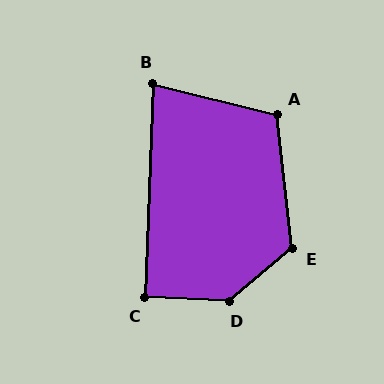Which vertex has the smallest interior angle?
B, at approximately 78 degrees.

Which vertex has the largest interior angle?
D, at approximately 138 degrees.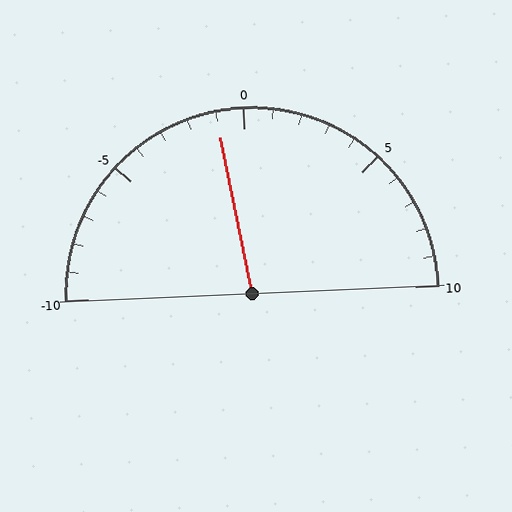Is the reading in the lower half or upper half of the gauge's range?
The reading is in the lower half of the range (-10 to 10).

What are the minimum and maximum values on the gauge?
The gauge ranges from -10 to 10.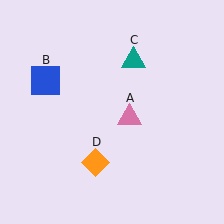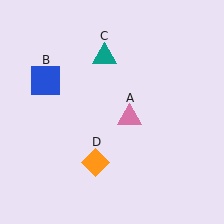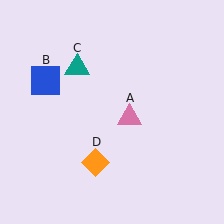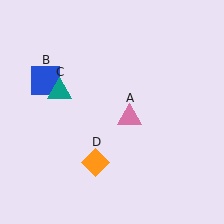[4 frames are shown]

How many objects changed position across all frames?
1 object changed position: teal triangle (object C).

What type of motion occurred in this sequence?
The teal triangle (object C) rotated counterclockwise around the center of the scene.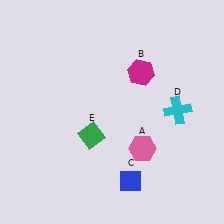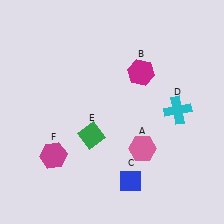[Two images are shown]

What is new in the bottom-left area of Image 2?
A magenta hexagon (F) was added in the bottom-left area of Image 2.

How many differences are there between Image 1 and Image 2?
There is 1 difference between the two images.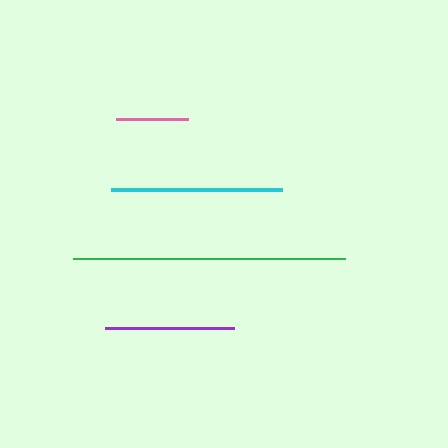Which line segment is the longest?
The green line is the longest at approximately 272 pixels.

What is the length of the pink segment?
The pink segment is approximately 72 pixels long.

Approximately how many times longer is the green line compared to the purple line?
The green line is approximately 2.1 times the length of the purple line.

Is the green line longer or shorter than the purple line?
The green line is longer than the purple line.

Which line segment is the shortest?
The pink line is the shortest at approximately 72 pixels.